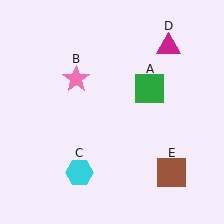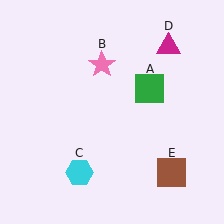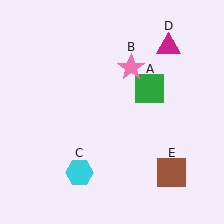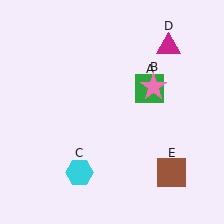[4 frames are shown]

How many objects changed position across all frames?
1 object changed position: pink star (object B).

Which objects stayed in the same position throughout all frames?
Green square (object A) and cyan hexagon (object C) and magenta triangle (object D) and brown square (object E) remained stationary.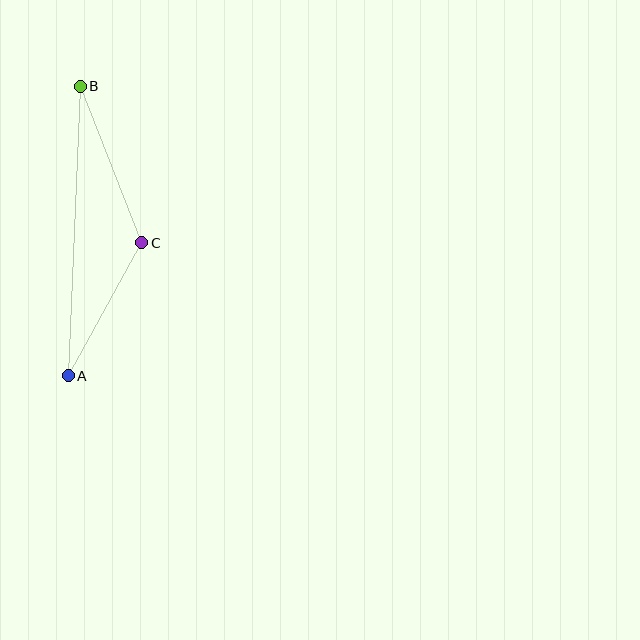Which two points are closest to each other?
Points A and C are closest to each other.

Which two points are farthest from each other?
Points A and B are farthest from each other.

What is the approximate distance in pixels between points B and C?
The distance between B and C is approximately 168 pixels.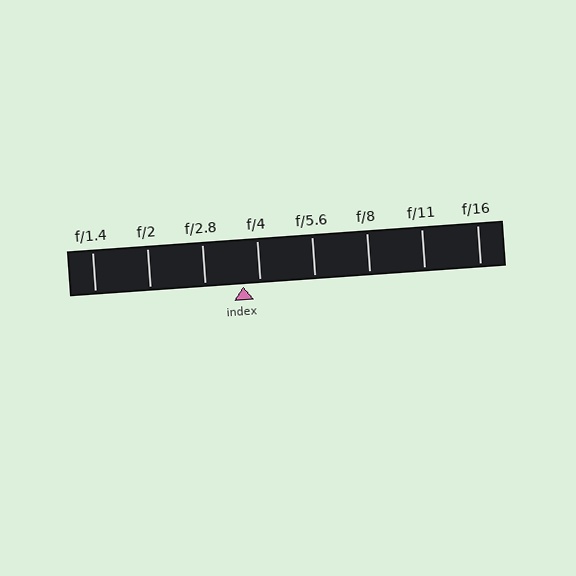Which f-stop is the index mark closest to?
The index mark is closest to f/4.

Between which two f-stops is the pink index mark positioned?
The index mark is between f/2.8 and f/4.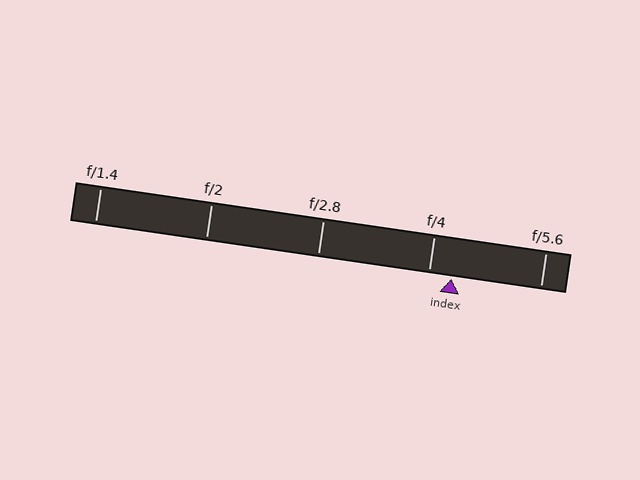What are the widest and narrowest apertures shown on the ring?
The widest aperture shown is f/1.4 and the narrowest is f/5.6.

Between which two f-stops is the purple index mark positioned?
The index mark is between f/4 and f/5.6.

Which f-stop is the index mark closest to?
The index mark is closest to f/4.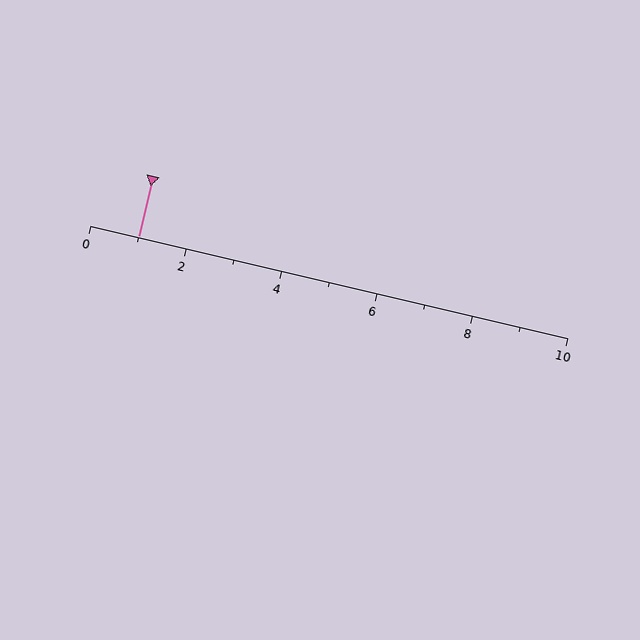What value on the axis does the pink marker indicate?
The marker indicates approximately 1.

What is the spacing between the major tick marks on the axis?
The major ticks are spaced 2 apart.